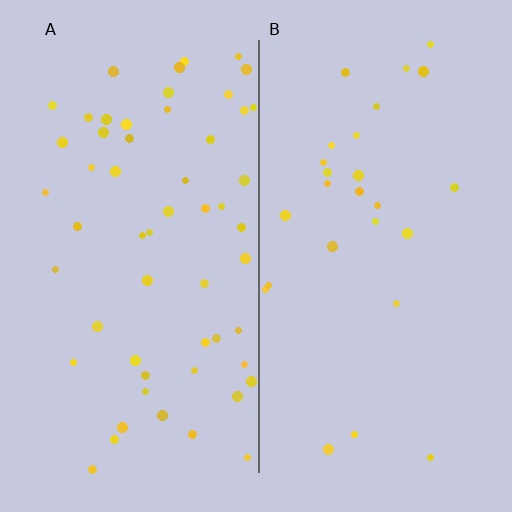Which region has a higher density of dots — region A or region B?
A (the left).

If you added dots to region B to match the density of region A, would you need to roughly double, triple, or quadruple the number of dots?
Approximately double.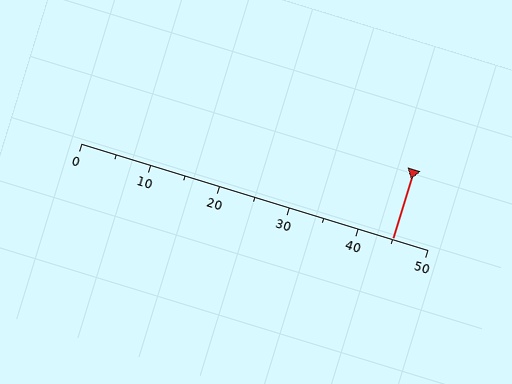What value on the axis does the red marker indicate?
The marker indicates approximately 45.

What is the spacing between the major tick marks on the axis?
The major ticks are spaced 10 apart.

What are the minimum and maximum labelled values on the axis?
The axis runs from 0 to 50.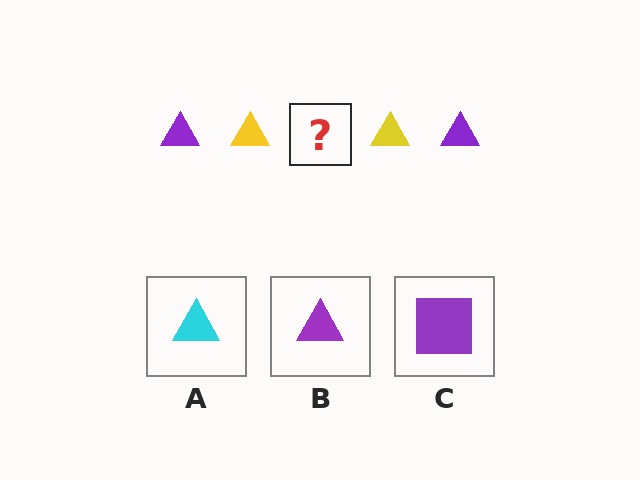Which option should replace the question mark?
Option B.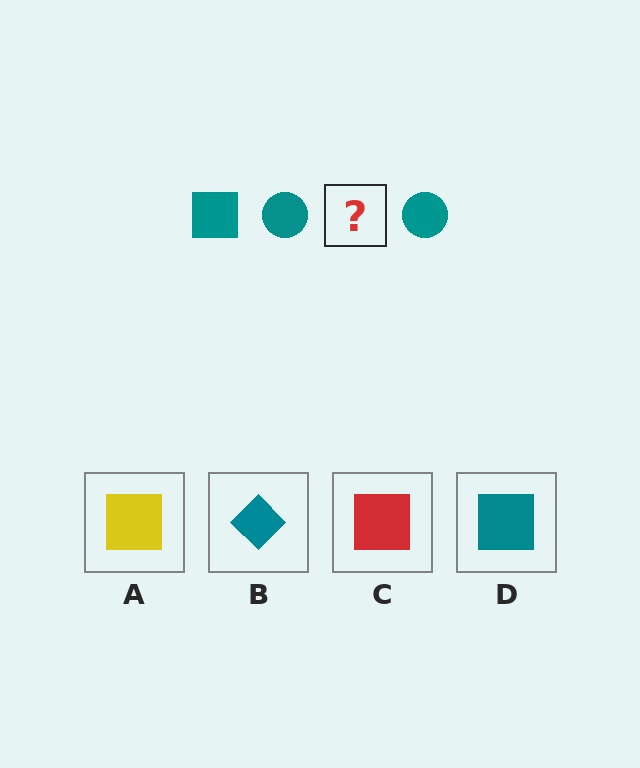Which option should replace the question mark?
Option D.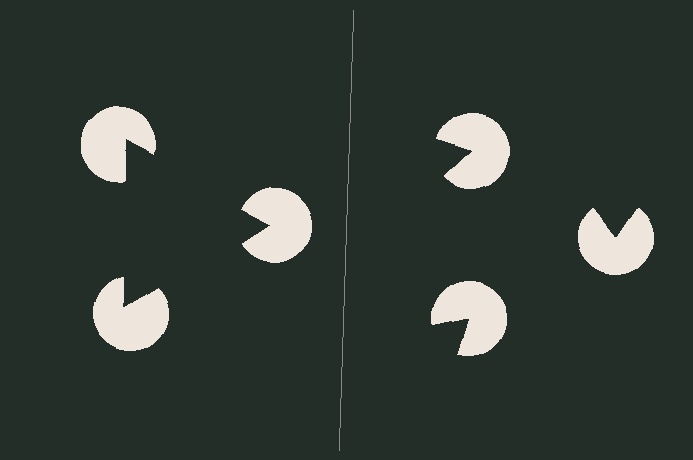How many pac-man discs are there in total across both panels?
6 — 3 on each side.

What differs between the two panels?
The pac-man discs are positioned identically on both sides; only the wedge orientations differ. On the left they align to a triangle; on the right they are misaligned.